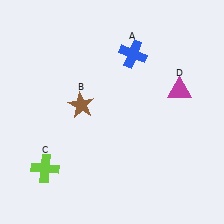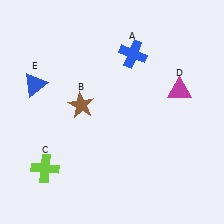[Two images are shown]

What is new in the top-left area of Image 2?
A blue triangle (E) was added in the top-left area of Image 2.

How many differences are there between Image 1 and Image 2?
There is 1 difference between the two images.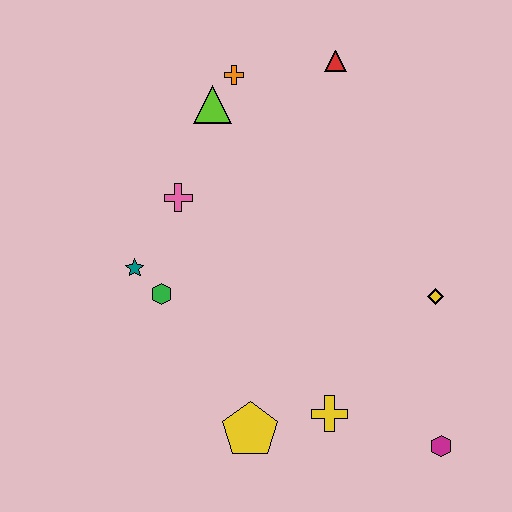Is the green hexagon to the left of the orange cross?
Yes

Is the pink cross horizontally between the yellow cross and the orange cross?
No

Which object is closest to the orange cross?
The lime triangle is closest to the orange cross.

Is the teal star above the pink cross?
No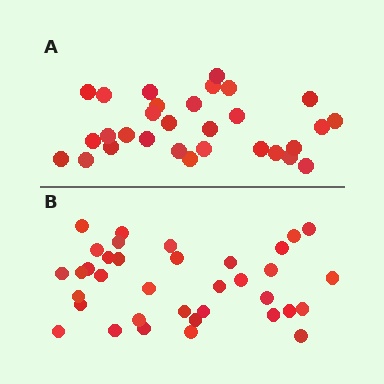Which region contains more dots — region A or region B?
Region B (the bottom region) has more dots.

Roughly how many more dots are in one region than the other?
Region B has about 6 more dots than region A.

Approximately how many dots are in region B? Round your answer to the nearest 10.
About 40 dots. (The exact count is 36, which rounds to 40.)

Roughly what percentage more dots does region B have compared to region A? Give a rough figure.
About 20% more.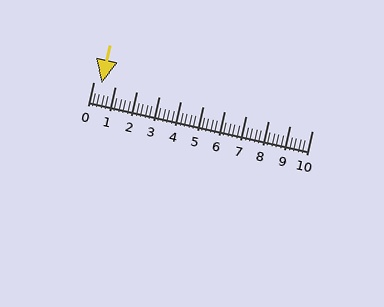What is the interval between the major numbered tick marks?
The major tick marks are spaced 1 units apart.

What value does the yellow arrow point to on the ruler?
The yellow arrow points to approximately 0.4.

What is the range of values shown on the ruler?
The ruler shows values from 0 to 10.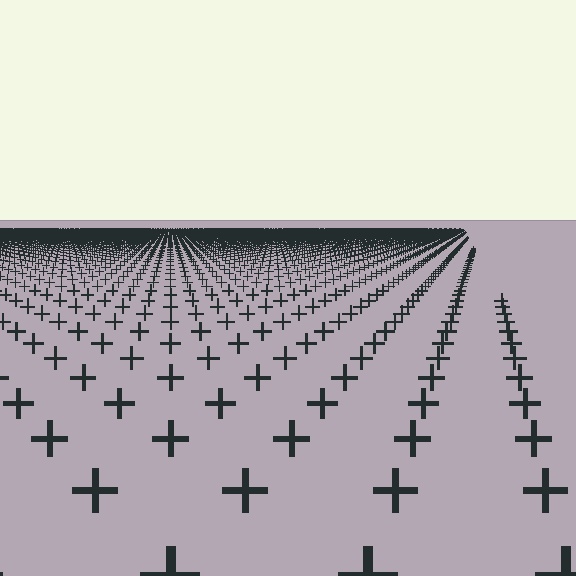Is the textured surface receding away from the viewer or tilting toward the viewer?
The surface is receding away from the viewer. Texture elements get smaller and denser toward the top.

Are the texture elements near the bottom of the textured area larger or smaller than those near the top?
Larger. Near the bottom, elements are closer to the viewer and appear at a bigger on-screen size.